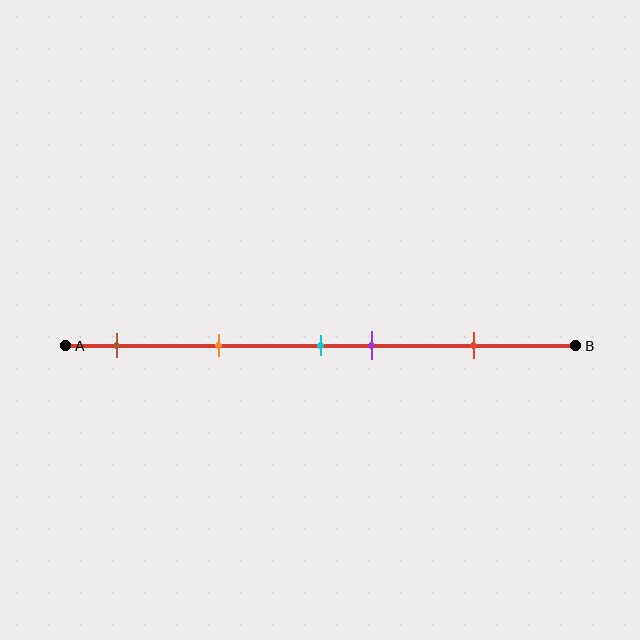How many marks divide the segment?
There are 5 marks dividing the segment.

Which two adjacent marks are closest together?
The cyan and purple marks are the closest adjacent pair.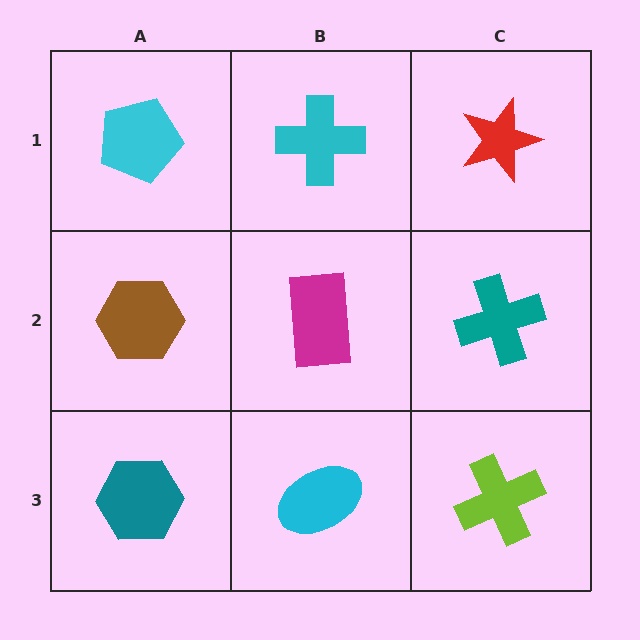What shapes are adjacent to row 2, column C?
A red star (row 1, column C), a lime cross (row 3, column C), a magenta rectangle (row 2, column B).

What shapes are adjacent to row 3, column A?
A brown hexagon (row 2, column A), a cyan ellipse (row 3, column B).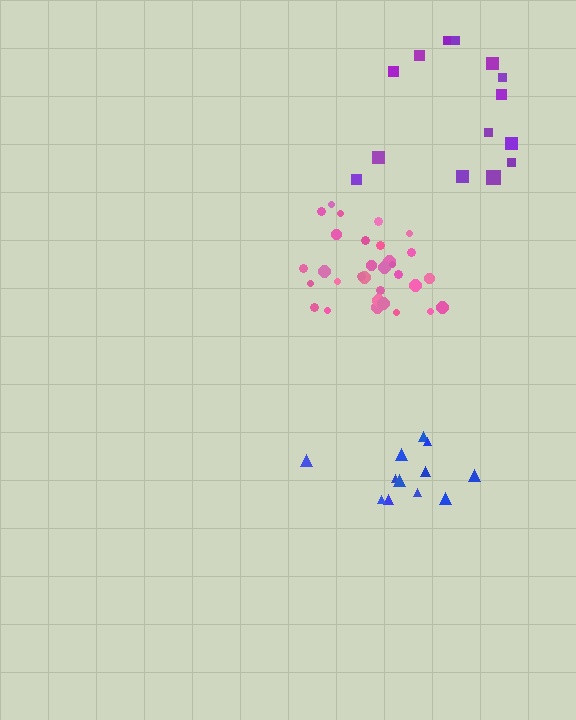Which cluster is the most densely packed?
Pink.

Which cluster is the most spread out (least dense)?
Purple.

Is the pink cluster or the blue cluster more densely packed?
Pink.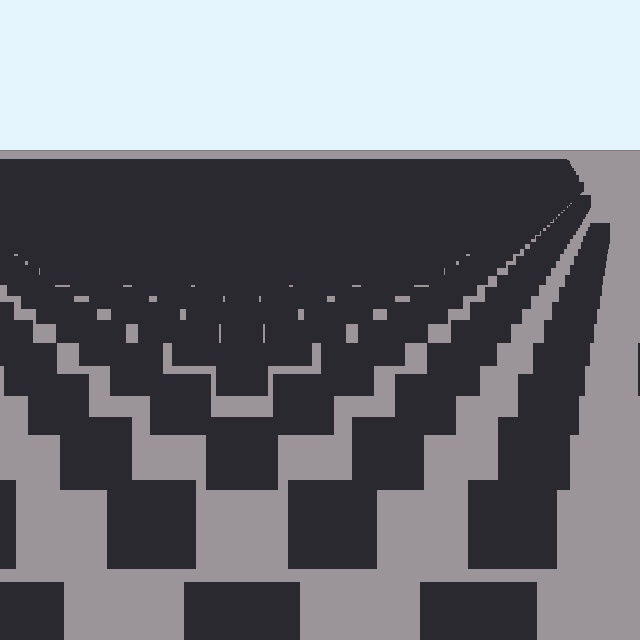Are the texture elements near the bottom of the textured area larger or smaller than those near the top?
Larger. Near the bottom, elements are closer to the viewer and appear at a bigger on-screen size.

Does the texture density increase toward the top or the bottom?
Density increases toward the top.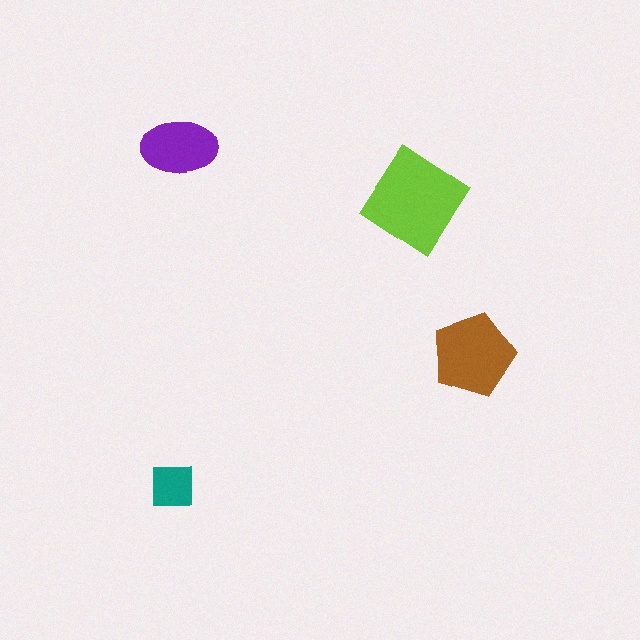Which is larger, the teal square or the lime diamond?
The lime diamond.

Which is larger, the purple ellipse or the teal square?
The purple ellipse.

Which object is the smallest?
The teal square.